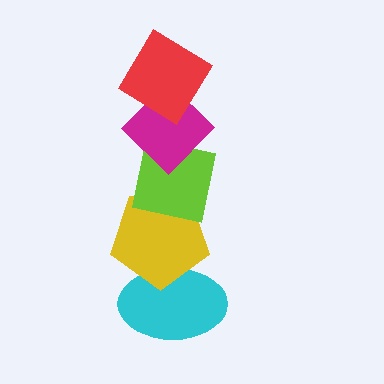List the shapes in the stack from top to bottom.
From top to bottom: the red diamond, the magenta diamond, the lime square, the yellow pentagon, the cyan ellipse.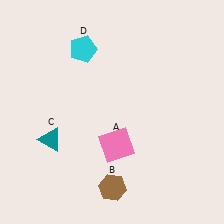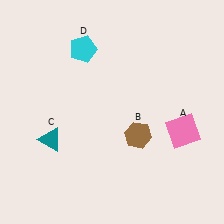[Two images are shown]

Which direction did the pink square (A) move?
The pink square (A) moved right.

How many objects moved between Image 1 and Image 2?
2 objects moved between the two images.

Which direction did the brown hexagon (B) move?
The brown hexagon (B) moved up.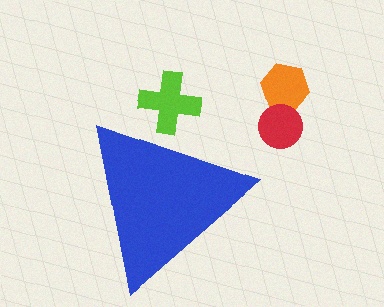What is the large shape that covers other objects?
A blue triangle.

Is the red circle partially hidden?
No, the red circle is fully visible.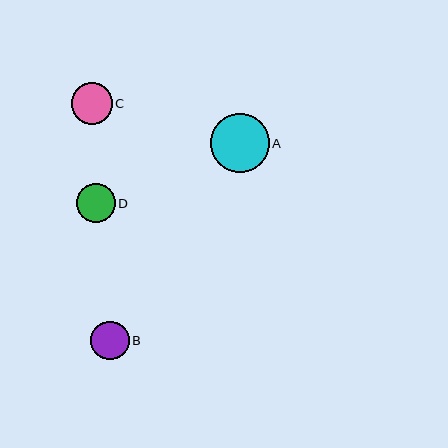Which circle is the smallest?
Circle B is the smallest with a size of approximately 38 pixels.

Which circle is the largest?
Circle A is the largest with a size of approximately 59 pixels.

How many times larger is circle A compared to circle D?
Circle A is approximately 1.5 times the size of circle D.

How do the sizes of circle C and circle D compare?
Circle C and circle D are approximately the same size.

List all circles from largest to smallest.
From largest to smallest: A, C, D, B.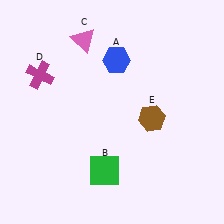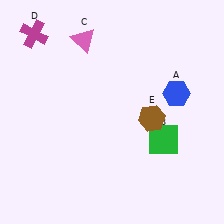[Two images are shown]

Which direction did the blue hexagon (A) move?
The blue hexagon (A) moved right.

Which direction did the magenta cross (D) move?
The magenta cross (D) moved up.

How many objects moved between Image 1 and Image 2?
3 objects moved between the two images.